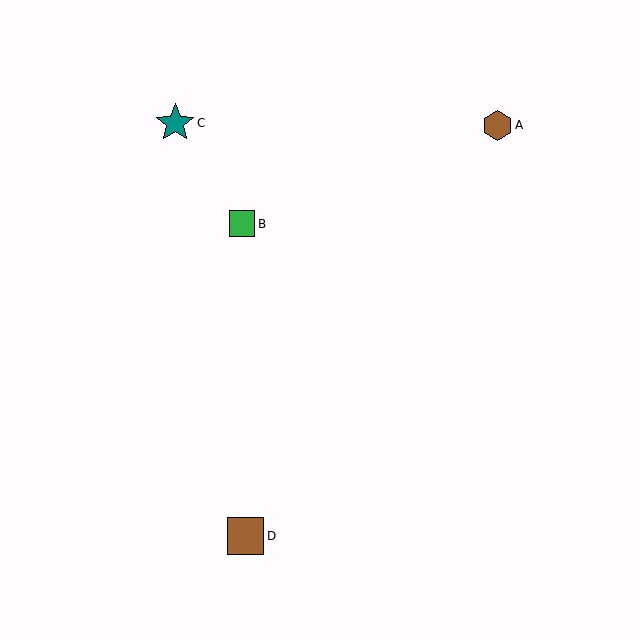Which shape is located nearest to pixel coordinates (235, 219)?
The green square (labeled B) at (242, 224) is nearest to that location.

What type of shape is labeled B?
Shape B is a green square.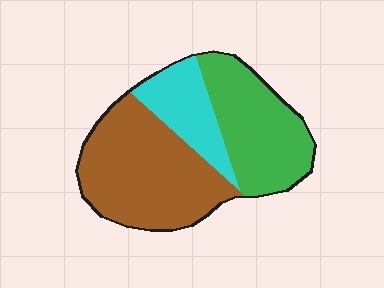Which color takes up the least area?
Cyan, at roughly 20%.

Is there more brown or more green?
Brown.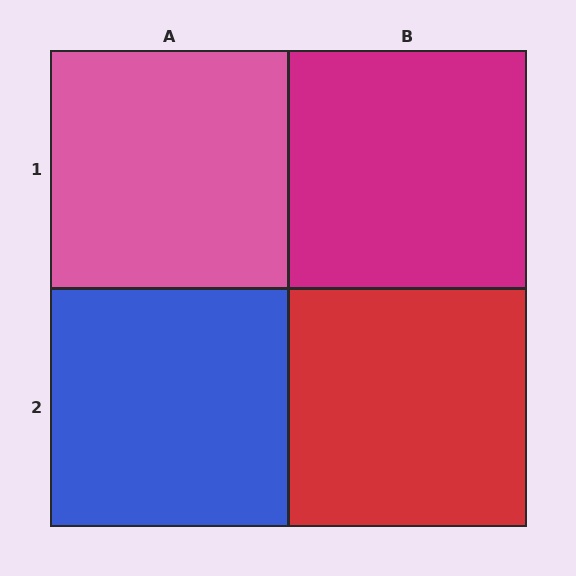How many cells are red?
1 cell is red.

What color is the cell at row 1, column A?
Pink.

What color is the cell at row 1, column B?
Magenta.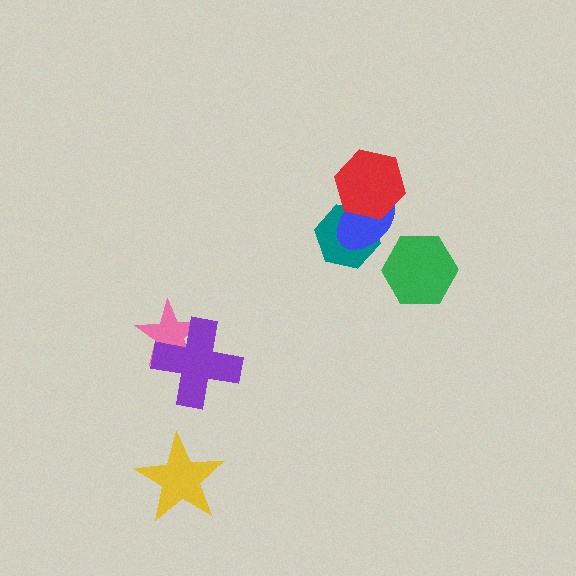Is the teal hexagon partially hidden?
Yes, it is partially covered by another shape.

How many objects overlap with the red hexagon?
2 objects overlap with the red hexagon.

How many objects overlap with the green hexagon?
0 objects overlap with the green hexagon.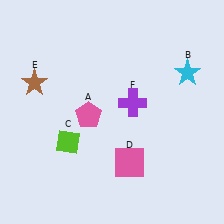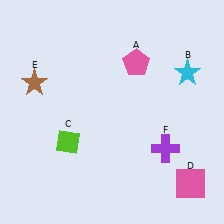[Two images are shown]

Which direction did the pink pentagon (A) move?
The pink pentagon (A) moved up.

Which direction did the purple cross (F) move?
The purple cross (F) moved down.